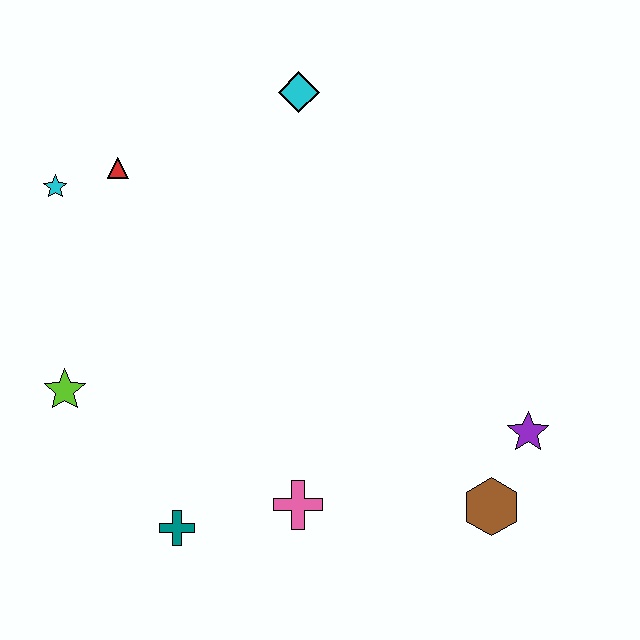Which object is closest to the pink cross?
The teal cross is closest to the pink cross.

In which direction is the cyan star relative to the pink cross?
The cyan star is above the pink cross.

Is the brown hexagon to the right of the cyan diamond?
Yes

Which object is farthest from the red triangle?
The brown hexagon is farthest from the red triangle.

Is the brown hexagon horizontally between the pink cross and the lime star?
No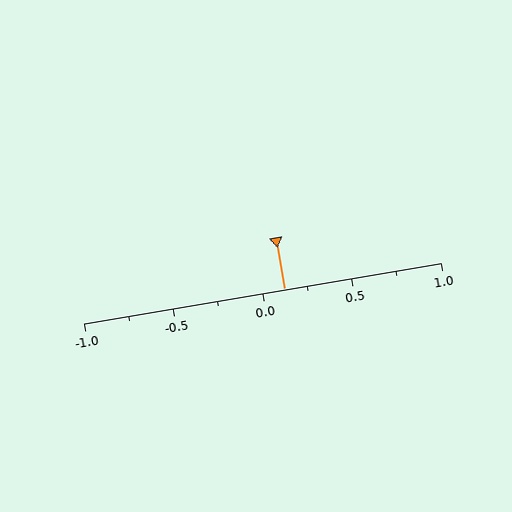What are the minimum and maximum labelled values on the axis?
The axis runs from -1.0 to 1.0.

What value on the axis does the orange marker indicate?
The marker indicates approximately 0.12.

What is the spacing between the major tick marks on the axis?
The major ticks are spaced 0.5 apart.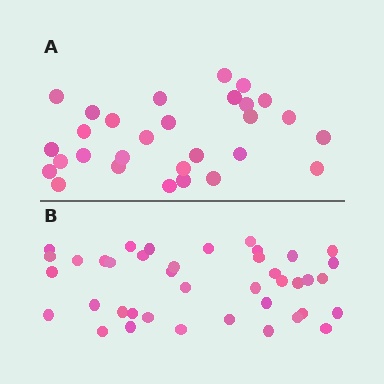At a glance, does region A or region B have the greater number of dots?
Region B (the bottom region) has more dots.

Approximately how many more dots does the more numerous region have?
Region B has roughly 12 or so more dots than region A.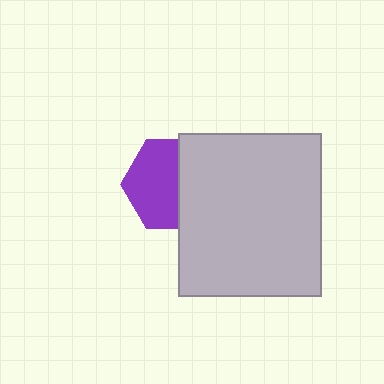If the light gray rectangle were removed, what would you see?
You would see the complete purple hexagon.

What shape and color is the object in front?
The object in front is a light gray rectangle.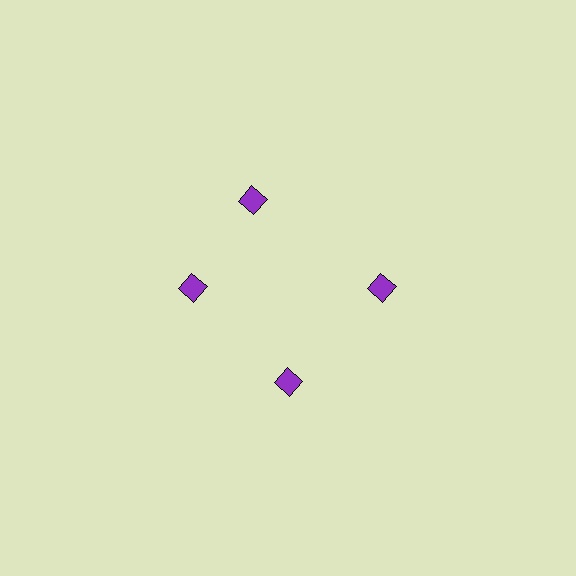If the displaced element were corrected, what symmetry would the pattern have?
It would have 4-fold rotational symmetry — the pattern would map onto itself every 90 degrees.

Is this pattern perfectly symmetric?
No. The 4 purple squares are arranged in a ring, but one element near the 12 o'clock position is rotated out of alignment along the ring, breaking the 4-fold rotational symmetry.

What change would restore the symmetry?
The symmetry would be restored by rotating it back into even spacing with its neighbors so that all 4 squares sit at equal angles and equal distance from the center.